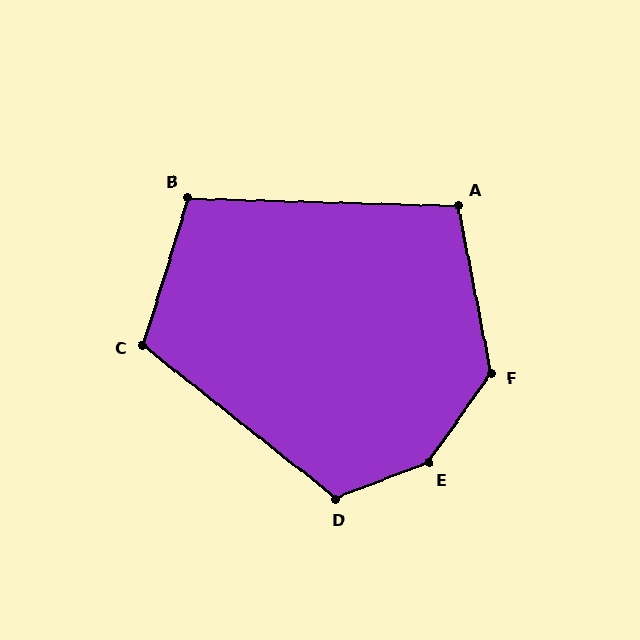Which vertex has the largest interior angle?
E, at approximately 146 degrees.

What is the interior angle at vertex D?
Approximately 121 degrees (obtuse).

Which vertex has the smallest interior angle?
A, at approximately 103 degrees.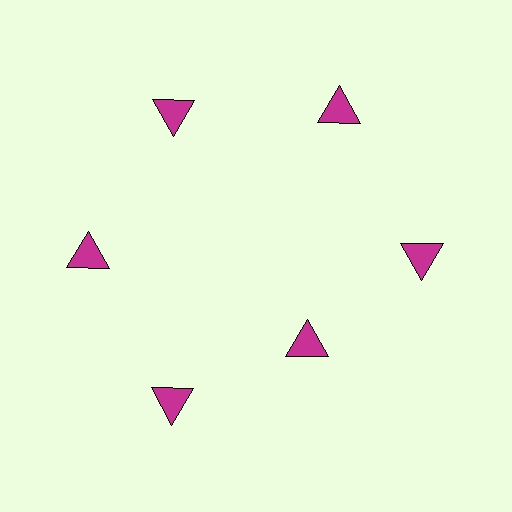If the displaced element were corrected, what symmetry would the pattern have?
It would have 6-fold rotational symmetry — the pattern would map onto itself every 60 degrees.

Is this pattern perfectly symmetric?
No. The 6 magenta triangles are arranged in a ring, but one element near the 5 o'clock position is pulled inward toward the center, breaking the 6-fold rotational symmetry.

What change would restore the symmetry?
The symmetry would be restored by moving it outward, back onto the ring so that all 6 triangles sit at equal angles and equal distance from the center.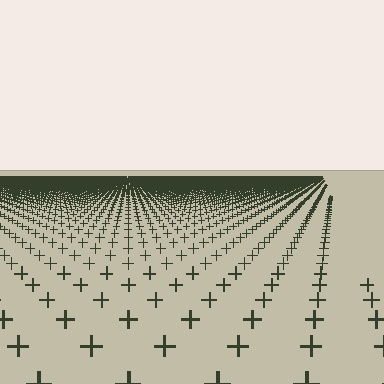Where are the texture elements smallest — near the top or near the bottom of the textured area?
Near the top.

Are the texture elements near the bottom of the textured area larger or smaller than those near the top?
Larger. Near the bottom, elements are closer to the viewer and appear at a bigger on-screen size.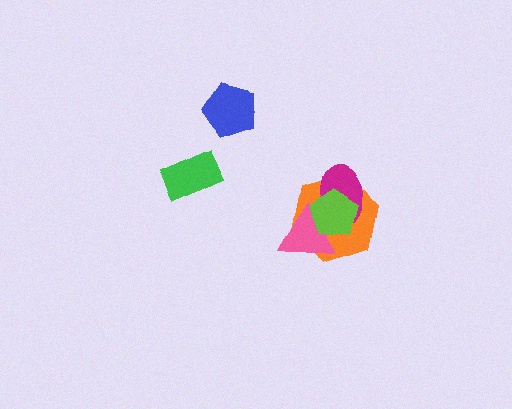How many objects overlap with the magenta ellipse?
3 objects overlap with the magenta ellipse.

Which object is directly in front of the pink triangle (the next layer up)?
The magenta ellipse is directly in front of the pink triangle.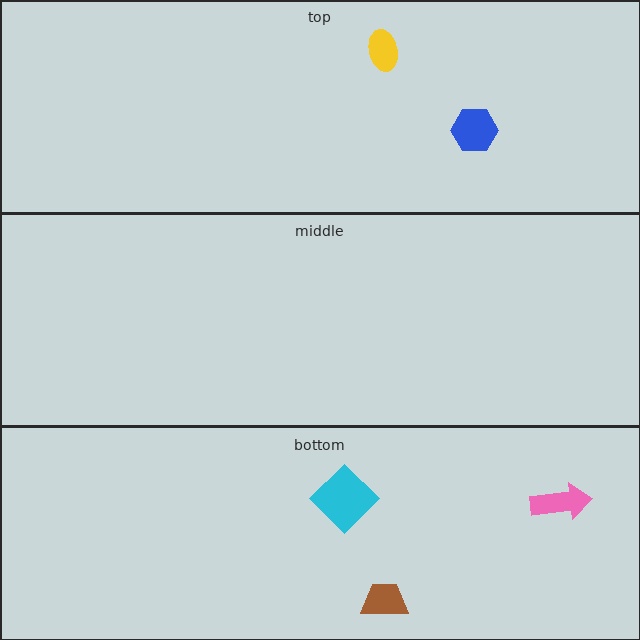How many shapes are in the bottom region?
3.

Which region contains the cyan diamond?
The bottom region.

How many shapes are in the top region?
2.